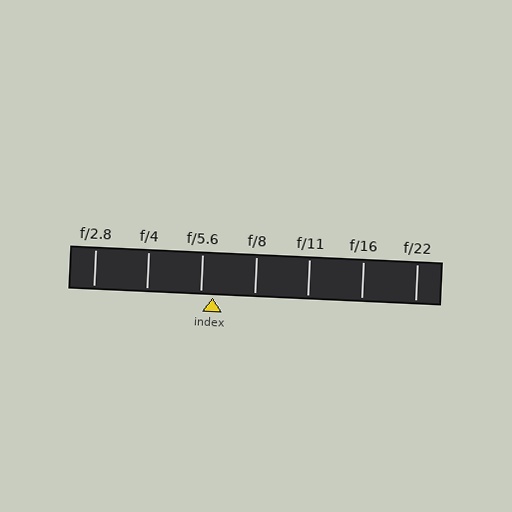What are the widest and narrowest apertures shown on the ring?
The widest aperture shown is f/2.8 and the narrowest is f/22.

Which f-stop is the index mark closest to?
The index mark is closest to f/5.6.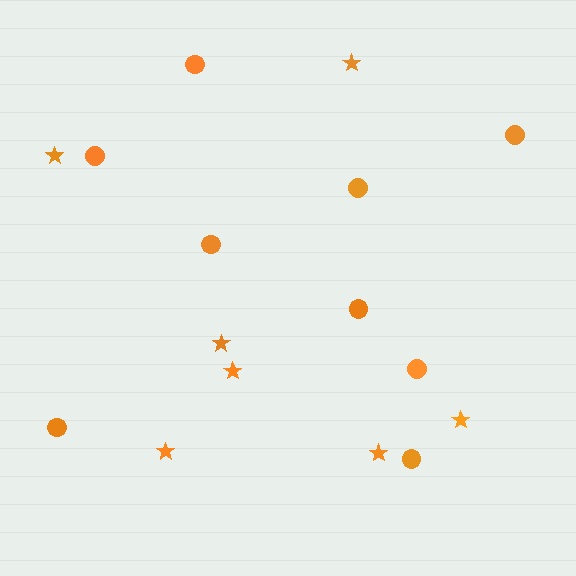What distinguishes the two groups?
There are 2 groups: one group of circles (9) and one group of stars (7).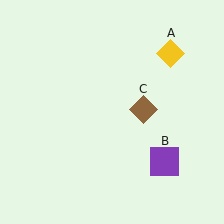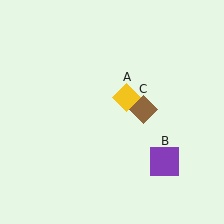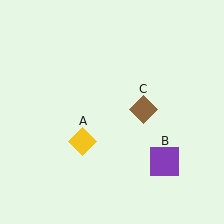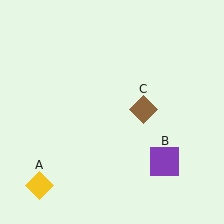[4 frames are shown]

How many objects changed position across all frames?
1 object changed position: yellow diamond (object A).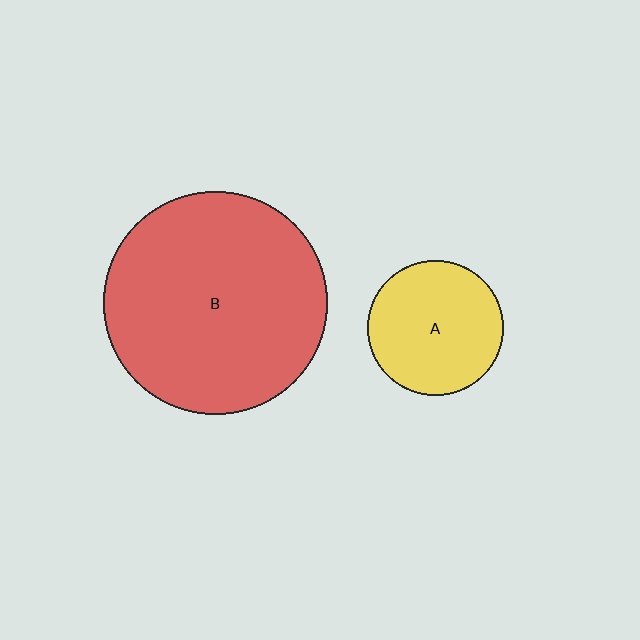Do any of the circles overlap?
No, none of the circles overlap.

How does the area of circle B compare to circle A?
Approximately 2.7 times.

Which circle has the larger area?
Circle B (red).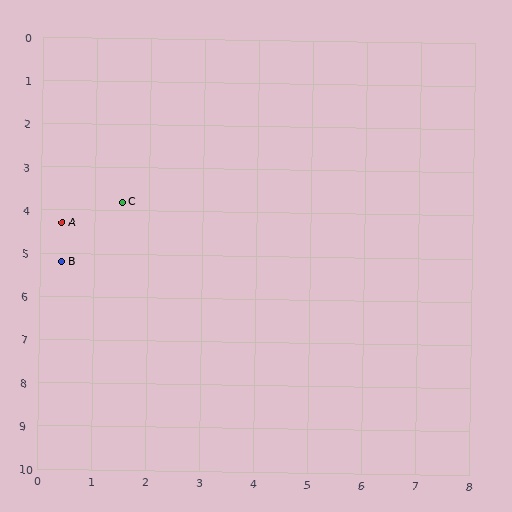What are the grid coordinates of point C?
Point C is at approximately (1.5, 3.8).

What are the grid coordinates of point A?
Point A is at approximately (0.4, 4.3).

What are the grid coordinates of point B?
Point B is at approximately (0.4, 5.2).